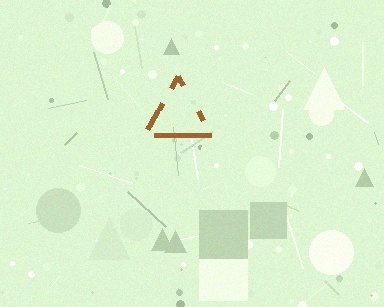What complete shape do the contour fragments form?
The contour fragments form a triangle.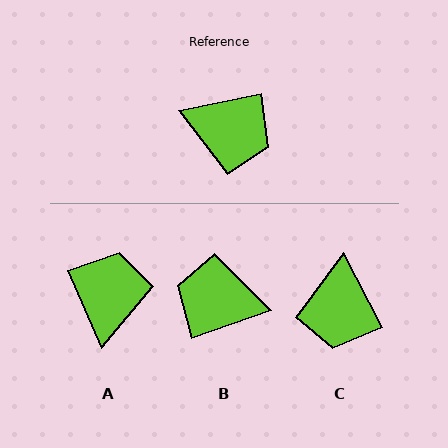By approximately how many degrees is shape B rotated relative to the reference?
Approximately 173 degrees clockwise.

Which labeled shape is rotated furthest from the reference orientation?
B, about 173 degrees away.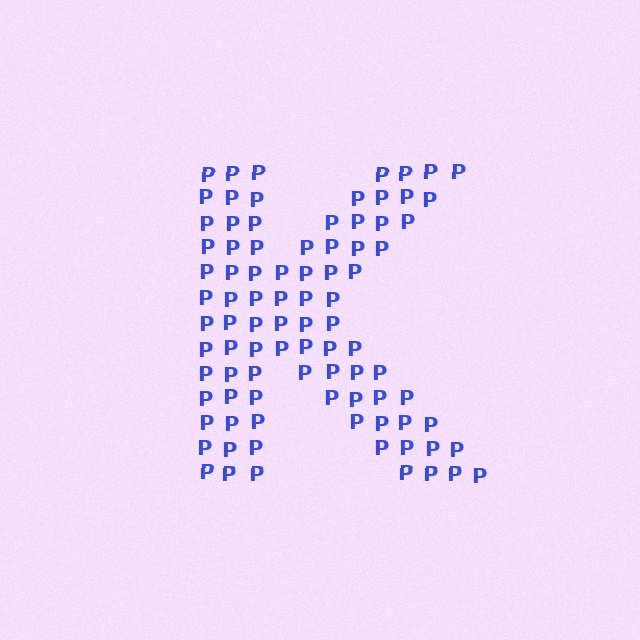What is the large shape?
The large shape is the letter K.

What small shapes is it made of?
It is made of small letter P's.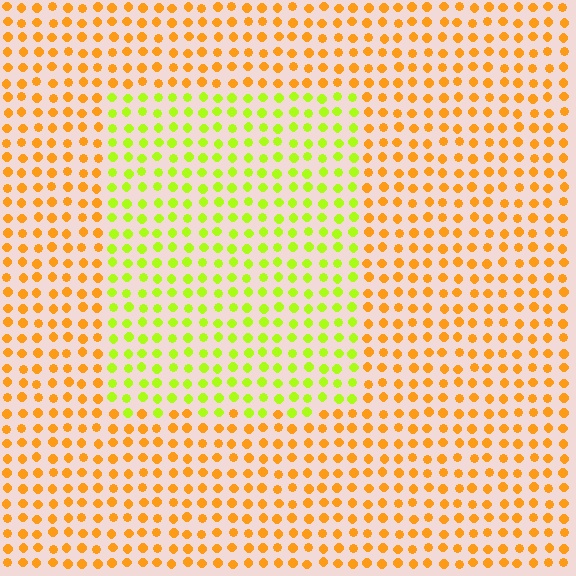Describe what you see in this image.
The image is filled with small orange elements in a uniform arrangement. A rectangle-shaped region is visible where the elements are tinted to a slightly different hue, forming a subtle color boundary.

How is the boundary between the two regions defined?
The boundary is defined purely by a slight shift in hue (about 47 degrees). Spacing, size, and orientation are identical on both sides.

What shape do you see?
I see a rectangle.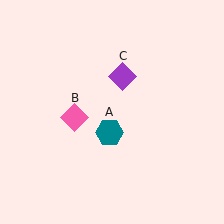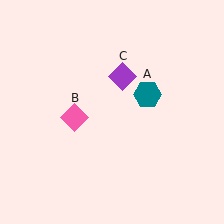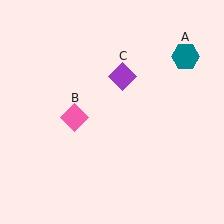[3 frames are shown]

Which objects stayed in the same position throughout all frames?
Pink diamond (object B) and purple diamond (object C) remained stationary.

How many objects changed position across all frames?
1 object changed position: teal hexagon (object A).